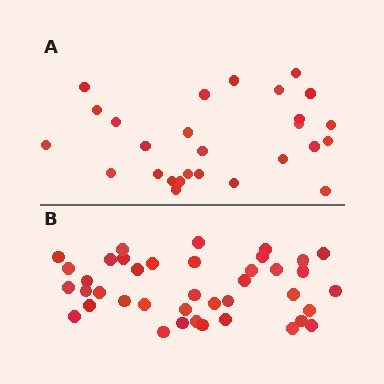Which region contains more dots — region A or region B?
Region B (the bottom region) has more dots.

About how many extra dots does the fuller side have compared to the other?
Region B has approximately 15 more dots than region A.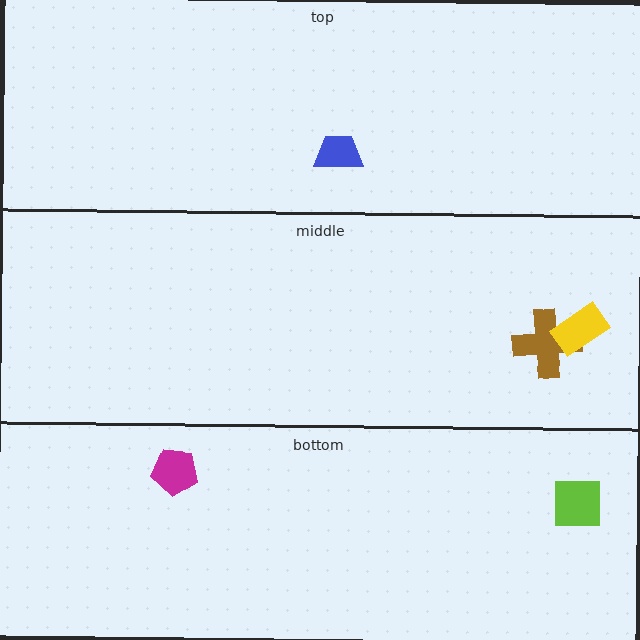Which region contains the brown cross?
The middle region.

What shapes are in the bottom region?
The lime square, the magenta pentagon.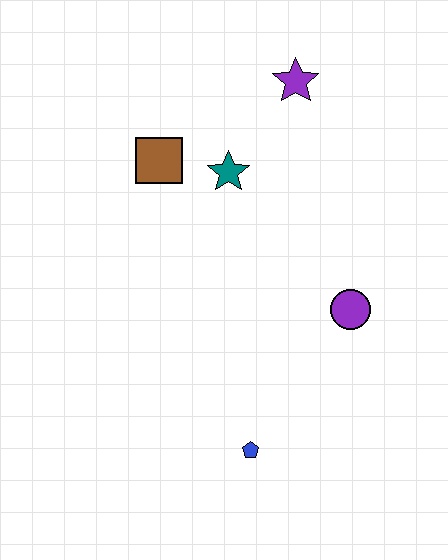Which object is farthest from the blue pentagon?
The purple star is farthest from the blue pentagon.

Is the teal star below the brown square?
Yes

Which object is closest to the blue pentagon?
The purple circle is closest to the blue pentagon.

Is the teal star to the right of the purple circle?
No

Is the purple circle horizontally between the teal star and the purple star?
No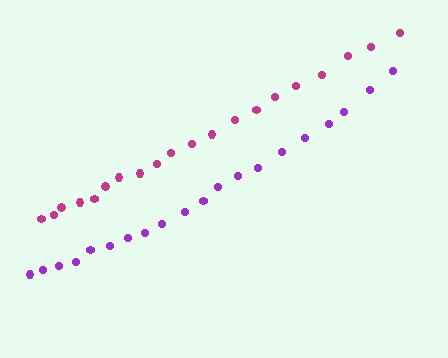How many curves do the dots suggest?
There are 2 distinct paths.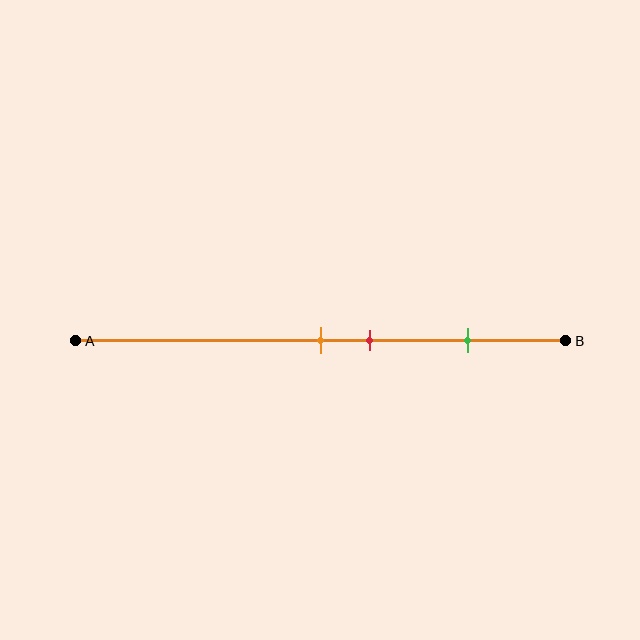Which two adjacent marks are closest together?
The orange and red marks are the closest adjacent pair.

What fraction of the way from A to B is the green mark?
The green mark is approximately 80% (0.8) of the way from A to B.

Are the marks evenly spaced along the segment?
No, the marks are not evenly spaced.